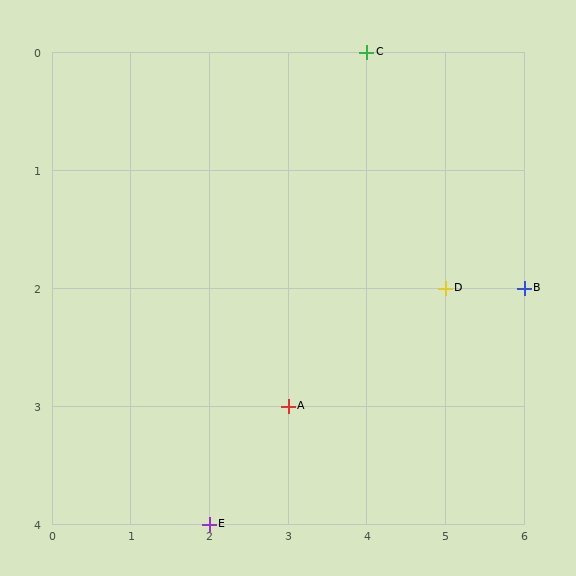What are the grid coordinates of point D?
Point D is at grid coordinates (5, 2).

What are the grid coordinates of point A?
Point A is at grid coordinates (3, 3).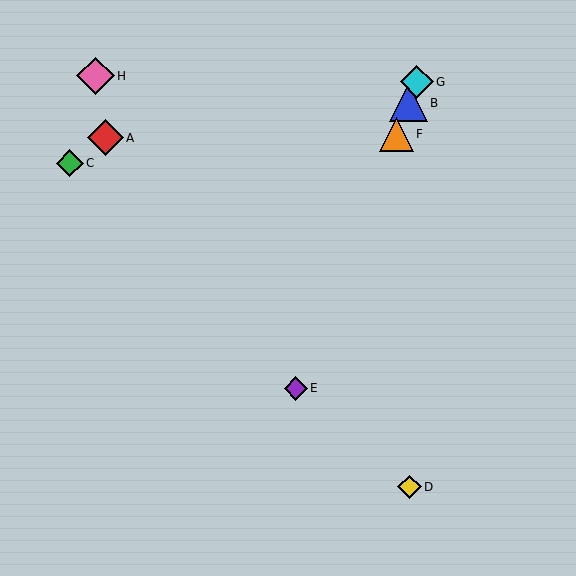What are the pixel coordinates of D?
Object D is at (409, 487).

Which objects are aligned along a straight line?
Objects B, E, F, G are aligned along a straight line.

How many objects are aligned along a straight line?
4 objects (B, E, F, G) are aligned along a straight line.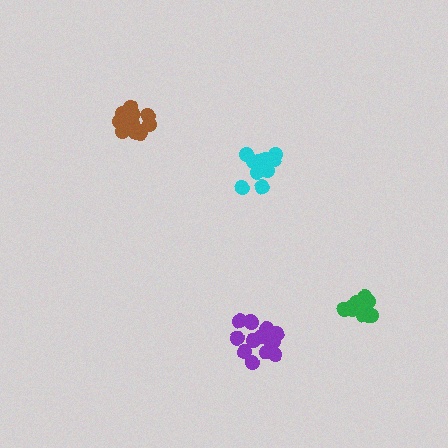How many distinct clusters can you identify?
There are 4 distinct clusters.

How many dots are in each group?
Group 1: 14 dots, Group 2: 12 dots, Group 3: 12 dots, Group 4: 16 dots (54 total).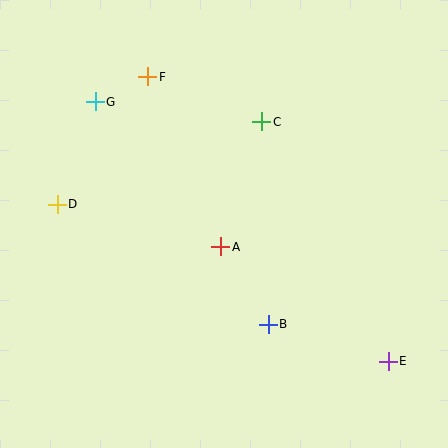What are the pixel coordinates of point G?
Point G is at (95, 102).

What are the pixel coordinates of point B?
Point B is at (268, 324).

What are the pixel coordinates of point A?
Point A is at (221, 247).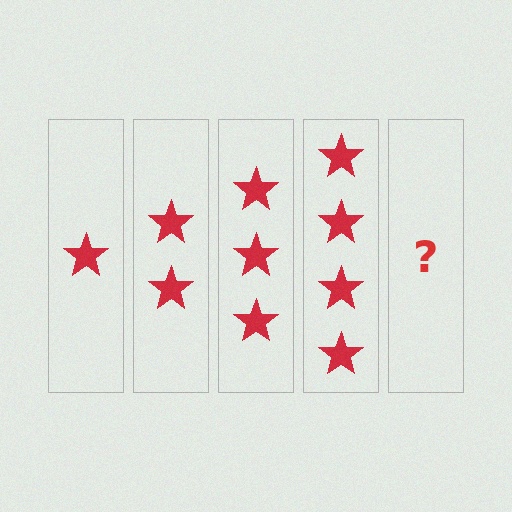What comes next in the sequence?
The next element should be 5 stars.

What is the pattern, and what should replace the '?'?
The pattern is that each step adds one more star. The '?' should be 5 stars.